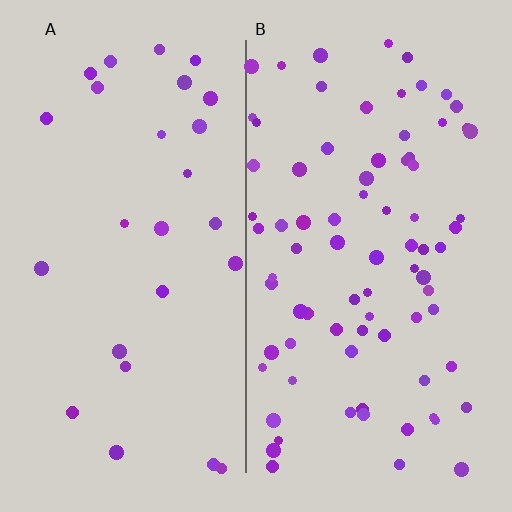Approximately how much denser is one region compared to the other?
Approximately 3.0× — region B over region A.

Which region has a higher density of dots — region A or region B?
B (the right).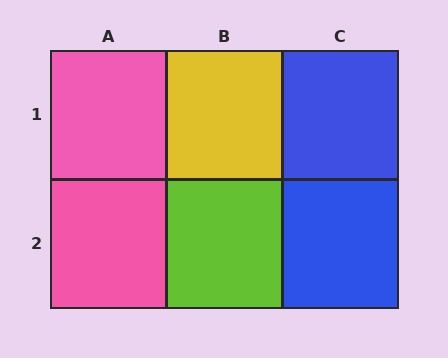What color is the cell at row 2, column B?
Lime.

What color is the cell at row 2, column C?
Blue.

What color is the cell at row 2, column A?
Pink.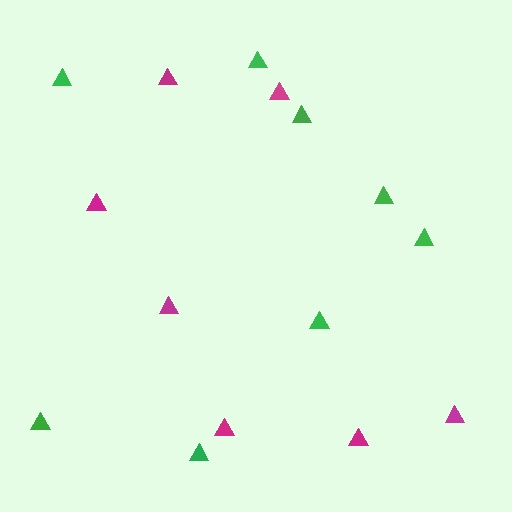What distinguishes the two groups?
There are 2 groups: one group of green triangles (8) and one group of magenta triangles (7).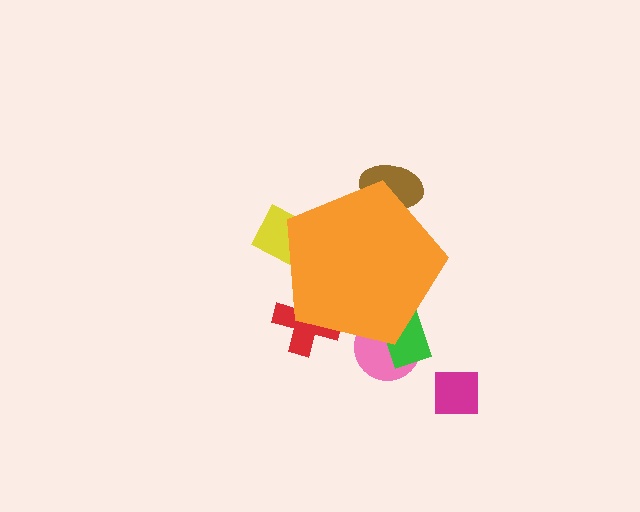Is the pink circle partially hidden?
Yes, the pink circle is partially hidden behind the orange pentagon.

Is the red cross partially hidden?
Yes, the red cross is partially hidden behind the orange pentagon.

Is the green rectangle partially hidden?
Yes, the green rectangle is partially hidden behind the orange pentagon.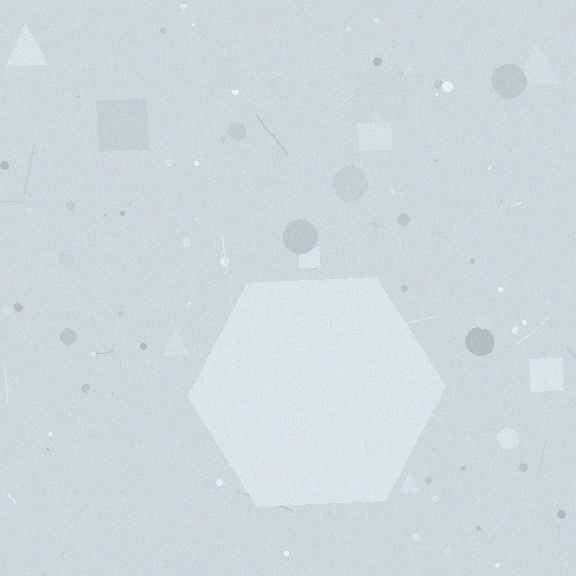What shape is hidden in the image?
A hexagon is hidden in the image.